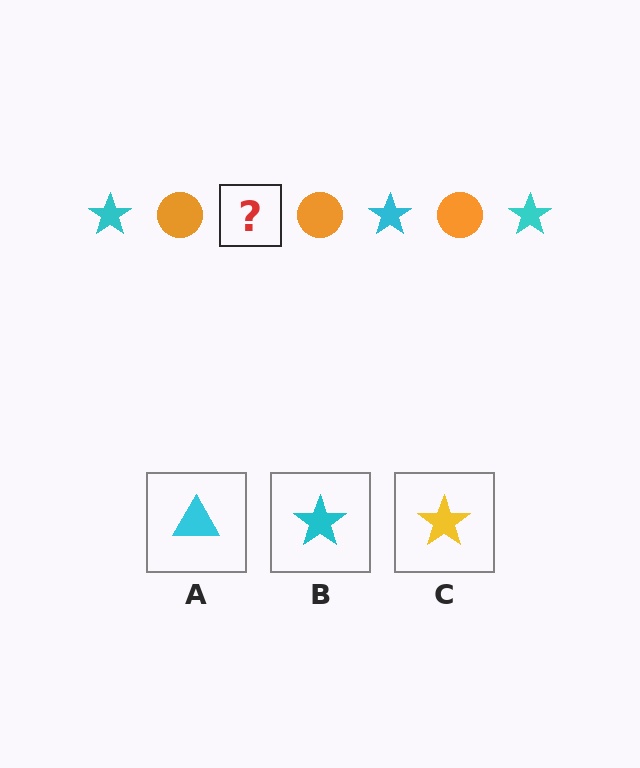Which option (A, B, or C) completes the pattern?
B.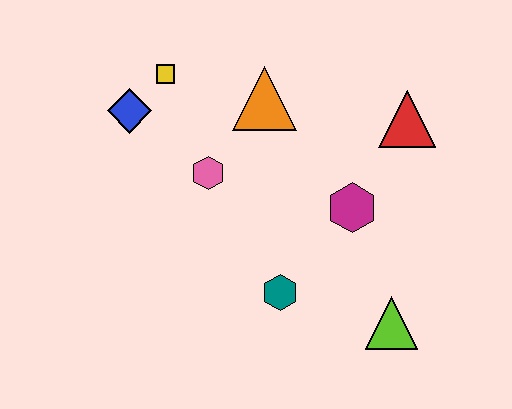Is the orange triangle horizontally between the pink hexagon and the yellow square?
No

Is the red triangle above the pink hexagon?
Yes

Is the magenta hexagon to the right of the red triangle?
No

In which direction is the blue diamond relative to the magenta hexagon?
The blue diamond is to the left of the magenta hexagon.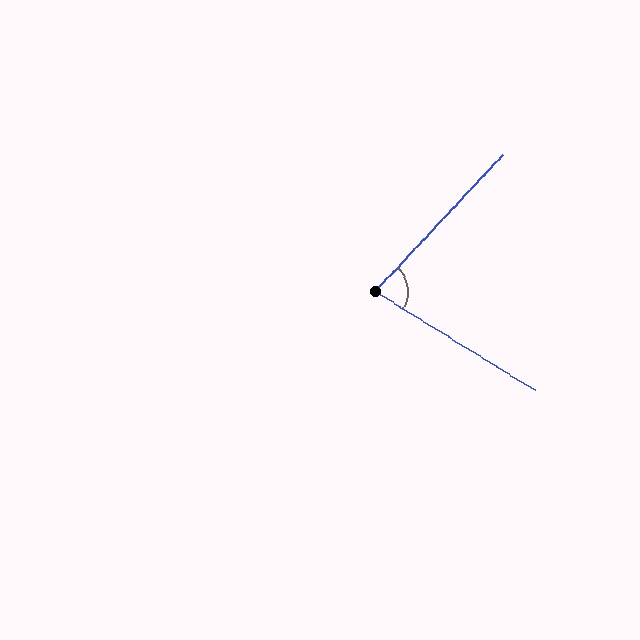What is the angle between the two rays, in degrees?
Approximately 79 degrees.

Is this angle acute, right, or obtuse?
It is acute.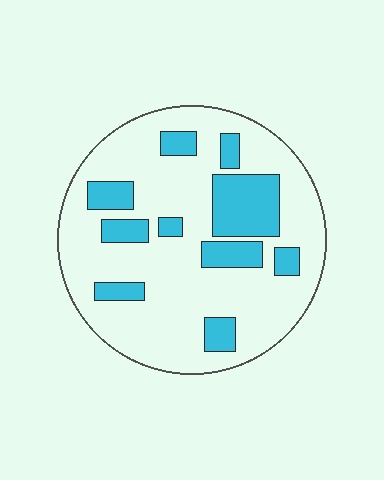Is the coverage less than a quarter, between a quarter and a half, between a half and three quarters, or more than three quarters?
Less than a quarter.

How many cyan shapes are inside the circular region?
10.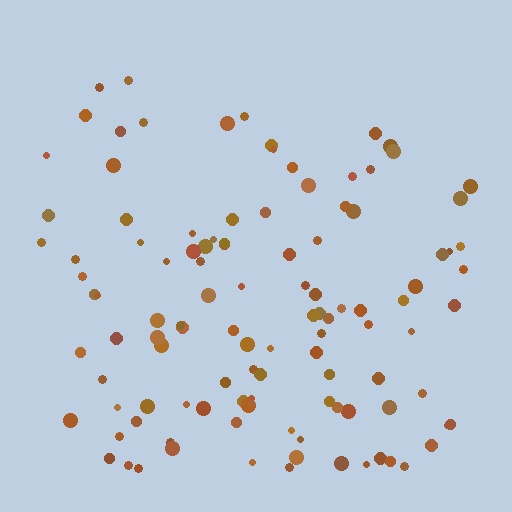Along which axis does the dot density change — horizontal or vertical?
Vertical.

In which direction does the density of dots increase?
From top to bottom, with the bottom side densest.